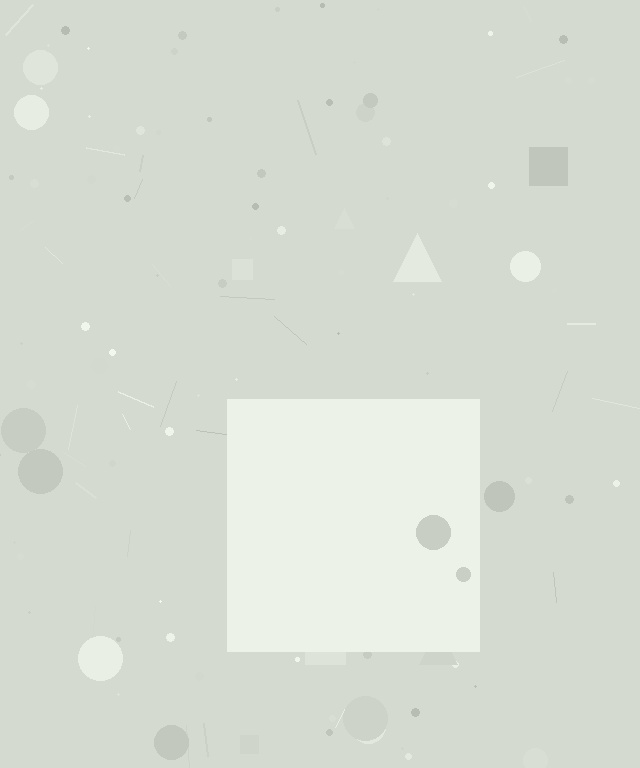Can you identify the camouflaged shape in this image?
The camouflaged shape is a square.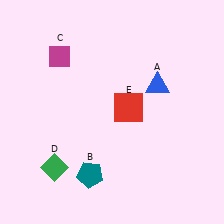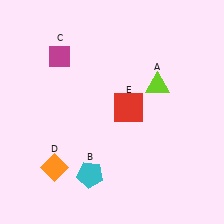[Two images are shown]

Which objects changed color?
A changed from blue to lime. B changed from teal to cyan. D changed from green to orange.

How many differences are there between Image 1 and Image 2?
There are 3 differences between the two images.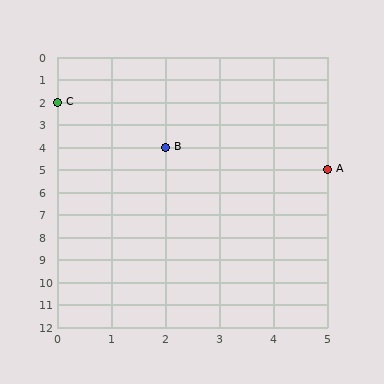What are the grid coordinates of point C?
Point C is at grid coordinates (0, 2).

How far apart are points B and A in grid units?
Points B and A are 3 columns and 1 row apart (about 3.2 grid units diagonally).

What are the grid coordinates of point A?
Point A is at grid coordinates (5, 5).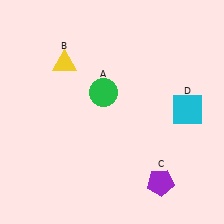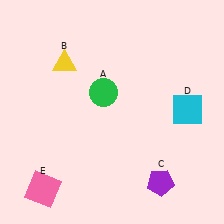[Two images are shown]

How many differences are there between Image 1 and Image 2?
There is 1 difference between the two images.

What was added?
A pink square (E) was added in Image 2.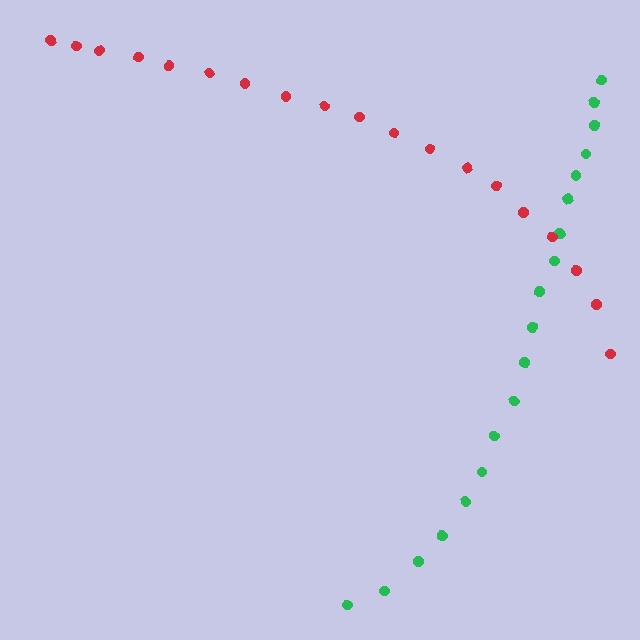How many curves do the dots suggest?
There are 2 distinct paths.